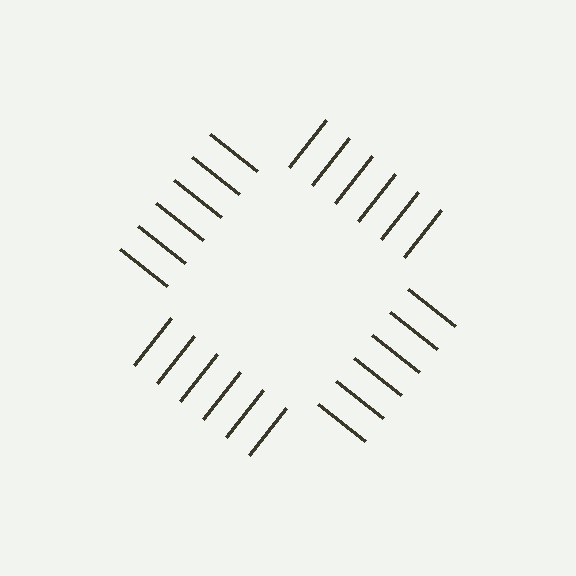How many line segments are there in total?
24 — 6 along each of the 4 edges.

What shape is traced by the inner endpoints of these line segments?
An illusory square — the line segments terminate on its edges but no continuous stroke is drawn.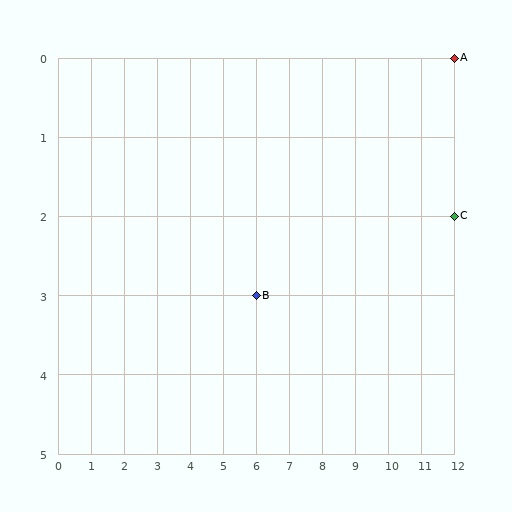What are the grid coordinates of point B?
Point B is at grid coordinates (6, 3).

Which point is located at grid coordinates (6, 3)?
Point B is at (6, 3).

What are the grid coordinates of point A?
Point A is at grid coordinates (12, 0).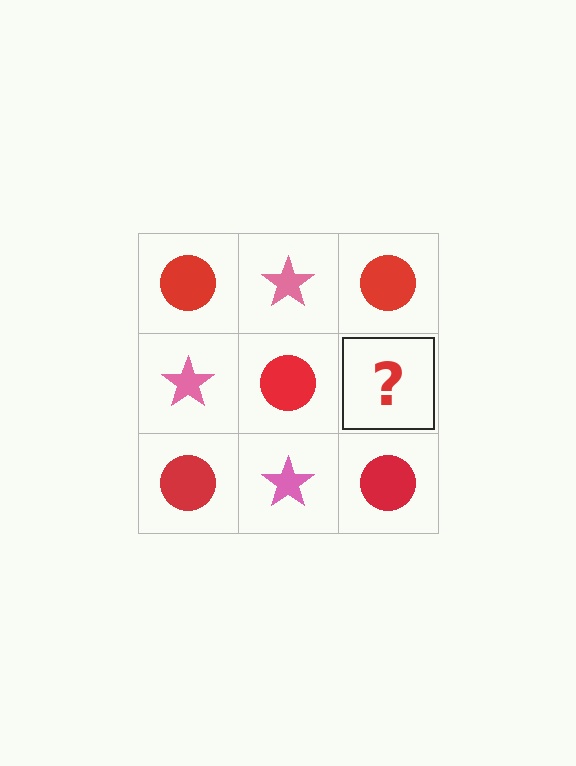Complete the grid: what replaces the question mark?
The question mark should be replaced with a pink star.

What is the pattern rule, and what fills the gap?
The rule is that it alternates red circle and pink star in a checkerboard pattern. The gap should be filled with a pink star.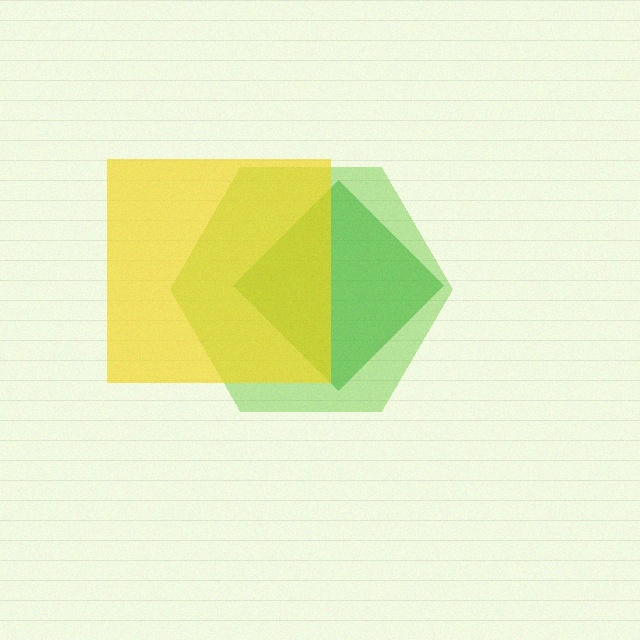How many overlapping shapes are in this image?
There are 3 overlapping shapes in the image.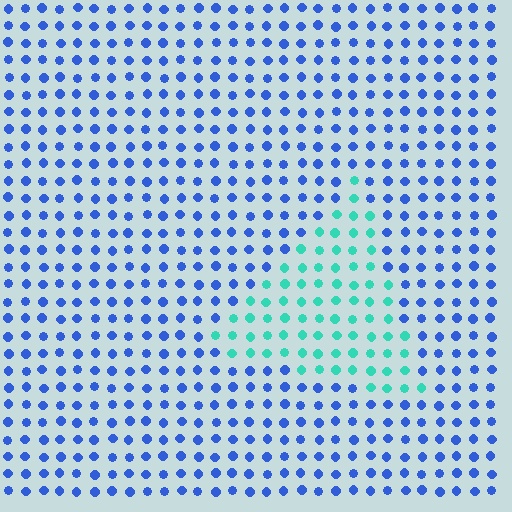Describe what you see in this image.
The image is filled with small blue elements in a uniform arrangement. A triangle-shaped region is visible where the elements are tinted to a slightly different hue, forming a subtle color boundary.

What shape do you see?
I see a triangle.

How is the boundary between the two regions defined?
The boundary is defined purely by a slight shift in hue (about 57 degrees). Spacing, size, and orientation are identical on both sides.